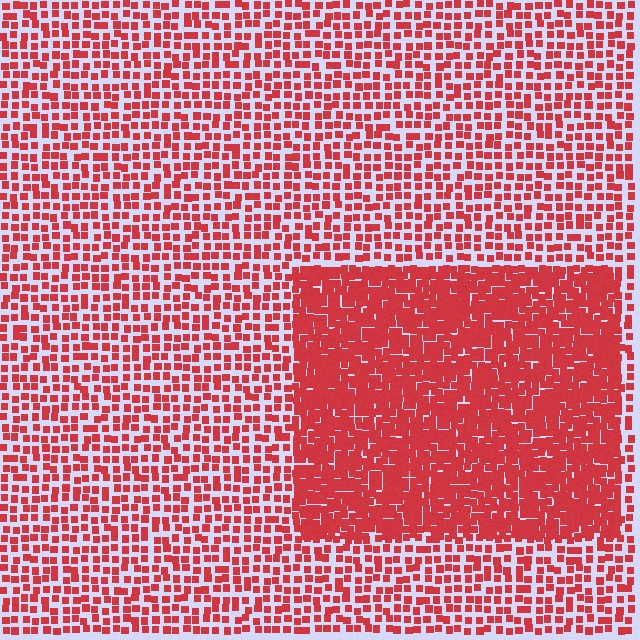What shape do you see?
I see a rectangle.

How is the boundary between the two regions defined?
The boundary is defined by a change in element density (approximately 2.2x ratio). All elements are the same color, size, and shape.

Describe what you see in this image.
The image contains small red elements arranged at two different densities. A rectangle-shaped region is visible where the elements are more densely packed than the surrounding area.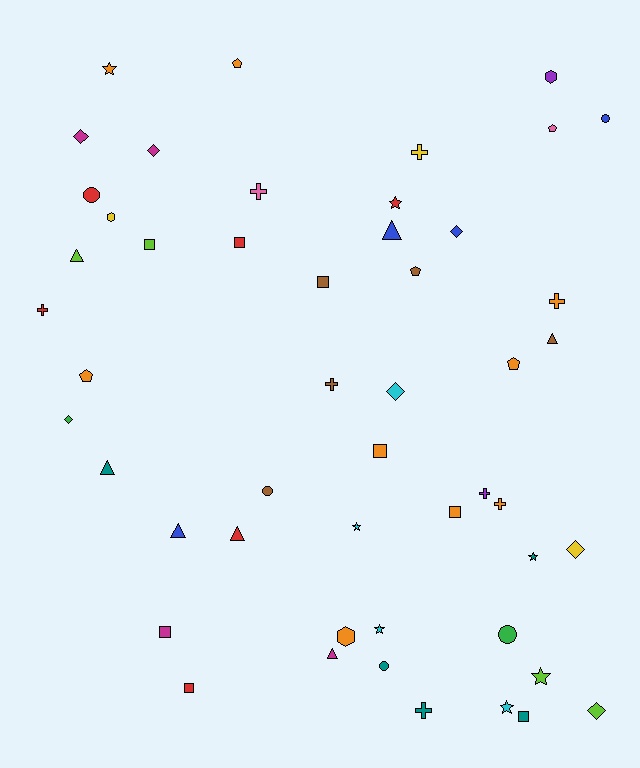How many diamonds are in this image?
There are 7 diamonds.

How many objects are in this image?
There are 50 objects.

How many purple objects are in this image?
There are 2 purple objects.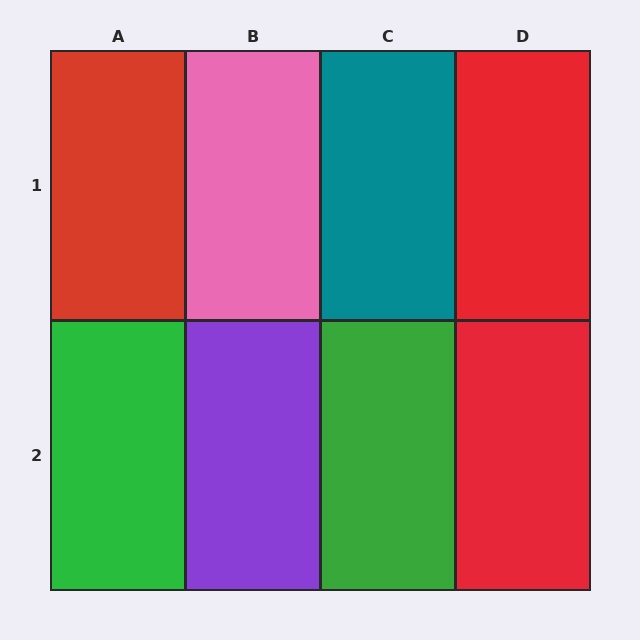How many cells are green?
2 cells are green.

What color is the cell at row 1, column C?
Teal.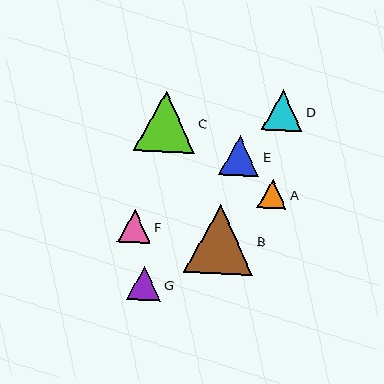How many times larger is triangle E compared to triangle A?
Triangle E is approximately 1.4 times the size of triangle A.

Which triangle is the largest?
Triangle B is the largest with a size of approximately 69 pixels.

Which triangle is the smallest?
Triangle A is the smallest with a size of approximately 29 pixels.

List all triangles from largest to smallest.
From largest to smallest: B, C, D, E, G, F, A.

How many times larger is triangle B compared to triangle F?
Triangle B is approximately 2.1 times the size of triangle F.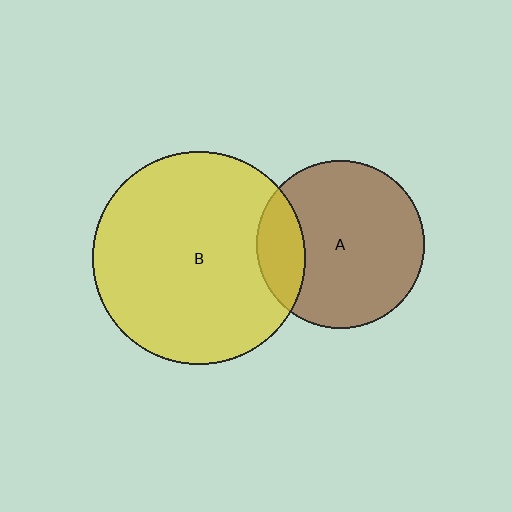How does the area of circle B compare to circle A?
Approximately 1.6 times.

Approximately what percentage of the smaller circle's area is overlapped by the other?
Approximately 20%.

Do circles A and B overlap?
Yes.